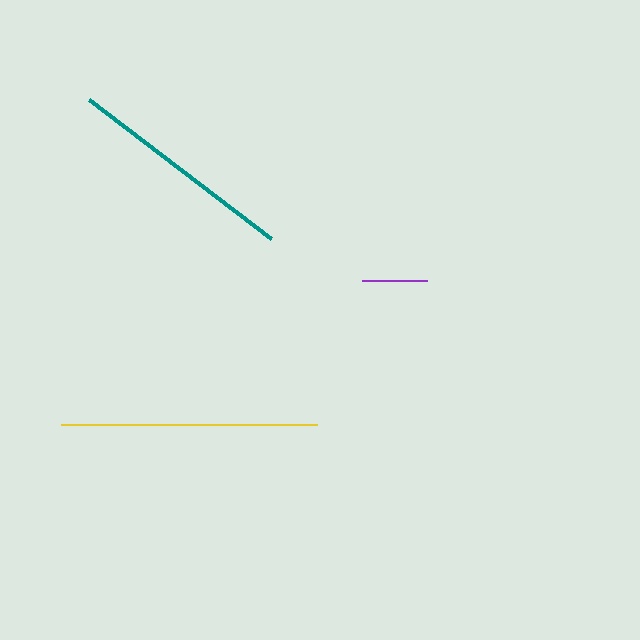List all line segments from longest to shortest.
From longest to shortest: yellow, teal, purple.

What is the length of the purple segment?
The purple segment is approximately 65 pixels long.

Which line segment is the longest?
The yellow line is the longest at approximately 256 pixels.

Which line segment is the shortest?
The purple line is the shortest at approximately 65 pixels.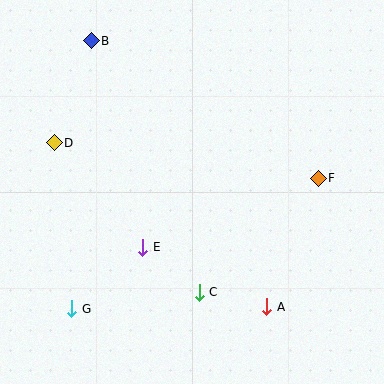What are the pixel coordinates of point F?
Point F is at (318, 178).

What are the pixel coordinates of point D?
Point D is at (54, 143).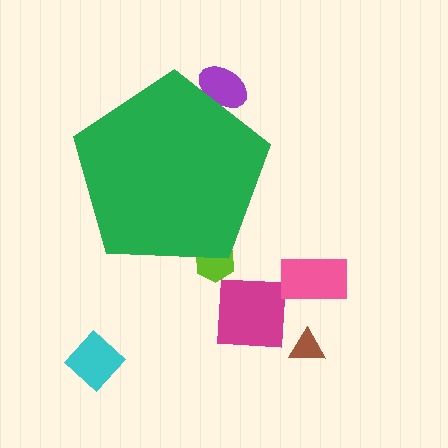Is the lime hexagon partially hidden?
Yes, the lime hexagon is partially hidden behind the green pentagon.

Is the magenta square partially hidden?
No, the magenta square is fully visible.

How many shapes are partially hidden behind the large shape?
2 shapes are partially hidden.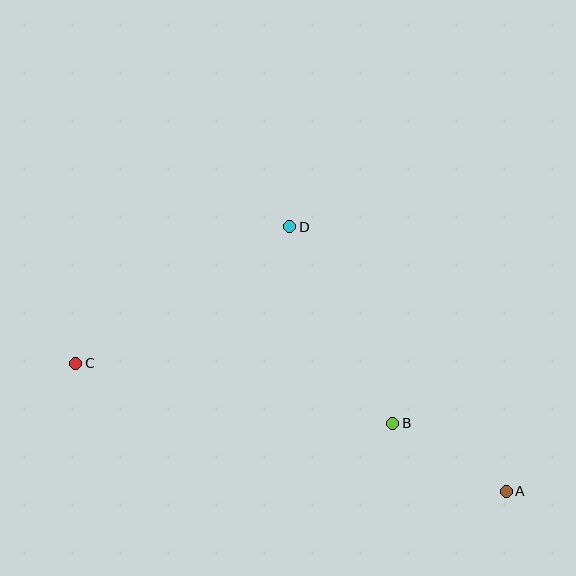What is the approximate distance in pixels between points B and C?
The distance between B and C is approximately 322 pixels.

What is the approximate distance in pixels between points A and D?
The distance between A and D is approximately 342 pixels.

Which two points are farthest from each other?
Points A and C are farthest from each other.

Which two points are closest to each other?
Points A and B are closest to each other.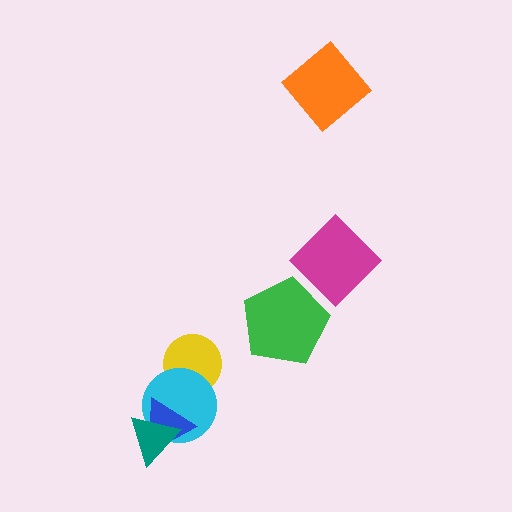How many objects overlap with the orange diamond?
0 objects overlap with the orange diamond.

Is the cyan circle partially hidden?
Yes, it is partially covered by another shape.